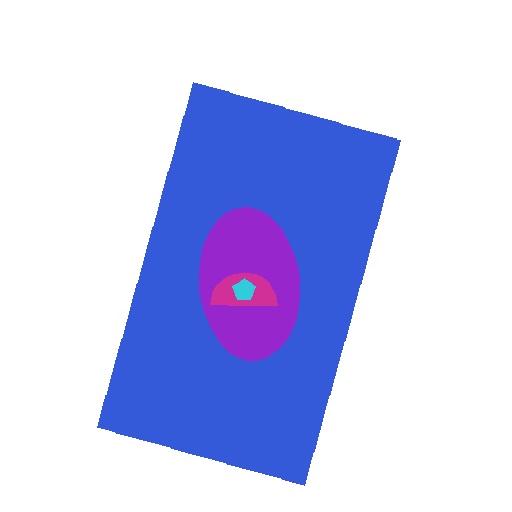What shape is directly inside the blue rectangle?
The purple ellipse.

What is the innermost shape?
The cyan pentagon.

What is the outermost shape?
The blue rectangle.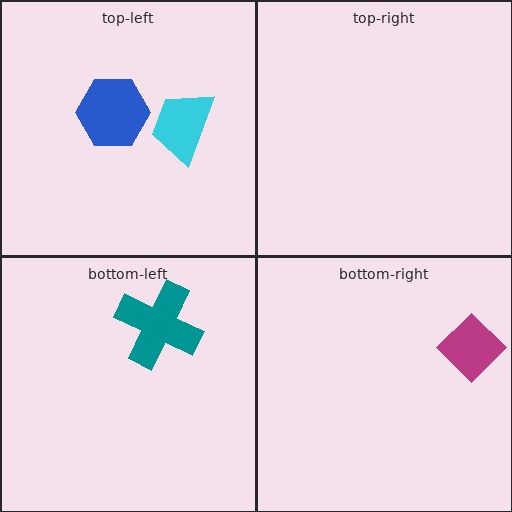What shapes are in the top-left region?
The blue hexagon, the cyan trapezoid.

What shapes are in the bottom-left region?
The teal cross.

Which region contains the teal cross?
The bottom-left region.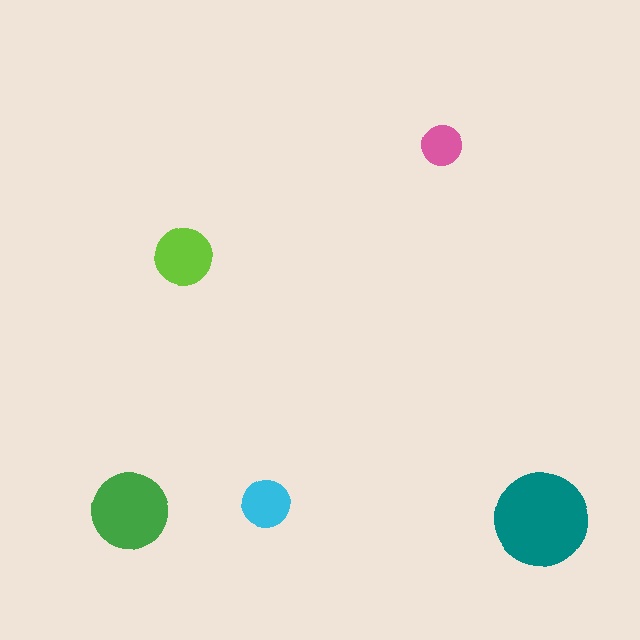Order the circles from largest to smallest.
the teal one, the green one, the lime one, the cyan one, the pink one.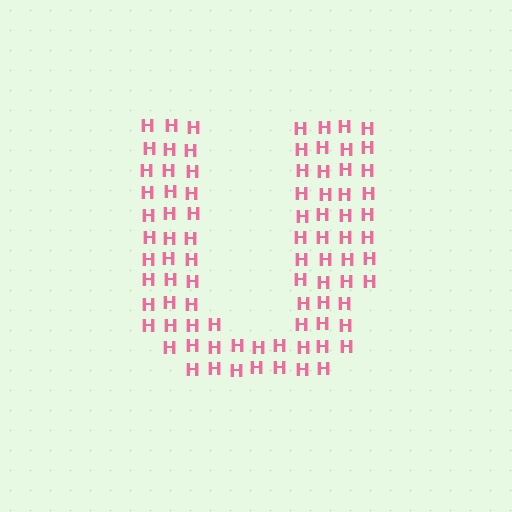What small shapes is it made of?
It is made of small letter H's.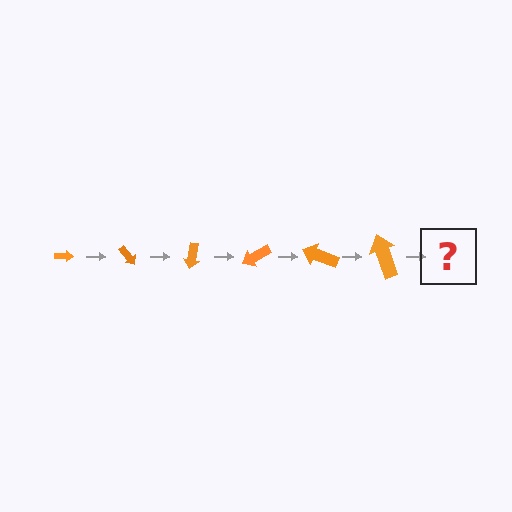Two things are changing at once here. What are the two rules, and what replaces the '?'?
The two rules are that the arrow grows larger each step and it rotates 50 degrees each step. The '?' should be an arrow, larger than the previous one and rotated 300 degrees from the start.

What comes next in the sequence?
The next element should be an arrow, larger than the previous one and rotated 300 degrees from the start.